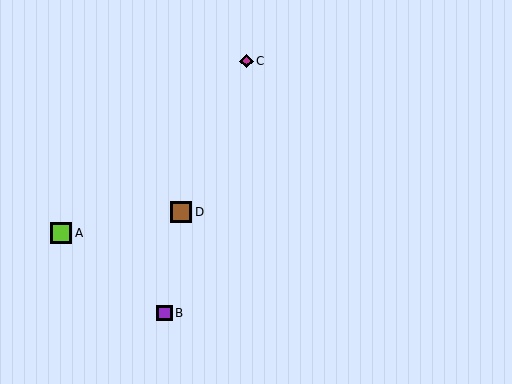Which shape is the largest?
The brown square (labeled D) is the largest.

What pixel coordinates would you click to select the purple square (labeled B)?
Click at (165, 313) to select the purple square B.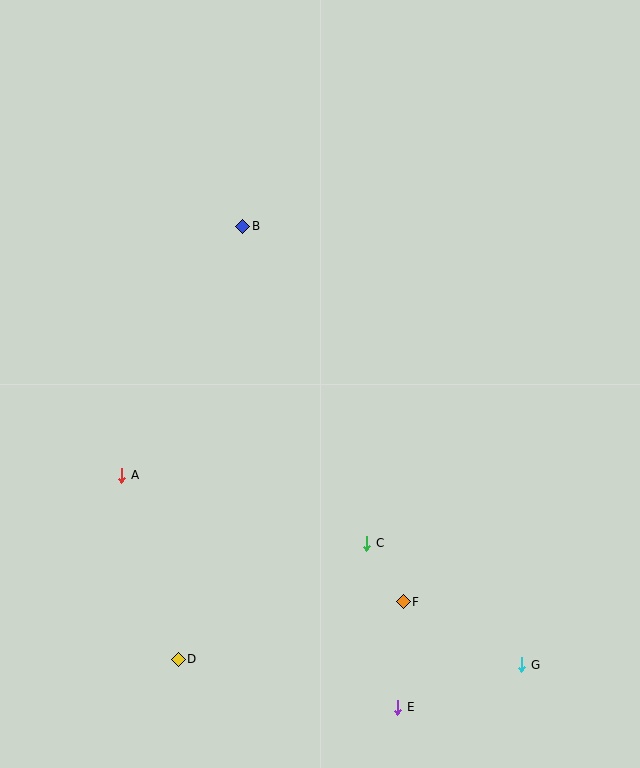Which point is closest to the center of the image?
Point C at (366, 543) is closest to the center.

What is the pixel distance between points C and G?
The distance between C and G is 197 pixels.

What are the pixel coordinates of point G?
Point G is at (522, 665).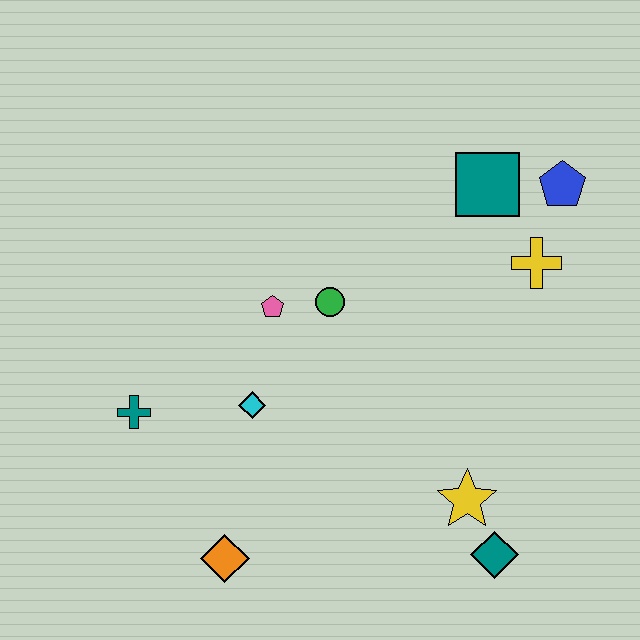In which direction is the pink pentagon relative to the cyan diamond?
The pink pentagon is above the cyan diamond.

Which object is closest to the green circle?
The pink pentagon is closest to the green circle.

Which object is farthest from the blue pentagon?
The orange diamond is farthest from the blue pentagon.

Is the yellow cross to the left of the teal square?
No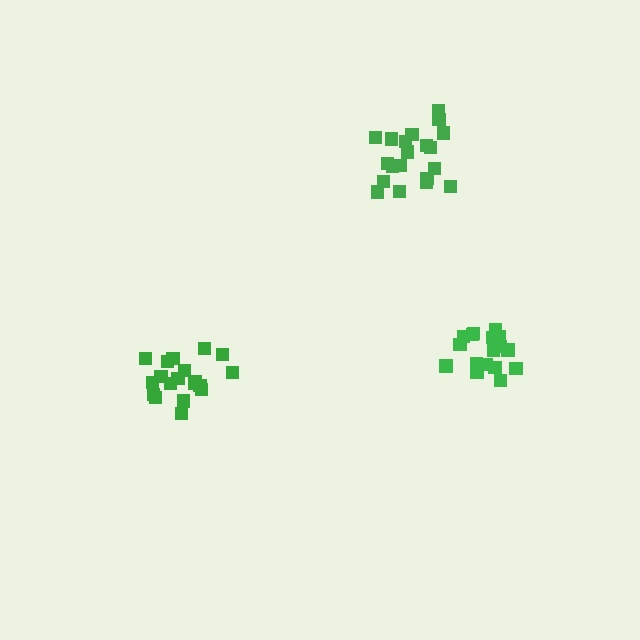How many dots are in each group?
Group 1: 19 dots, Group 2: 17 dots, Group 3: 20 dots (56 total).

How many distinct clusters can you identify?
There are 3 distinct clusters.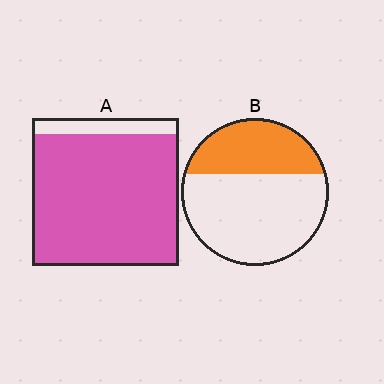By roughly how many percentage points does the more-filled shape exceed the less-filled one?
By roughly 55 percentage points (A over B).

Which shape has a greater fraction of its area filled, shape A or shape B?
Shape A.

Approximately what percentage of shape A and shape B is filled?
A is approximately 90% and B is approximately 35%.